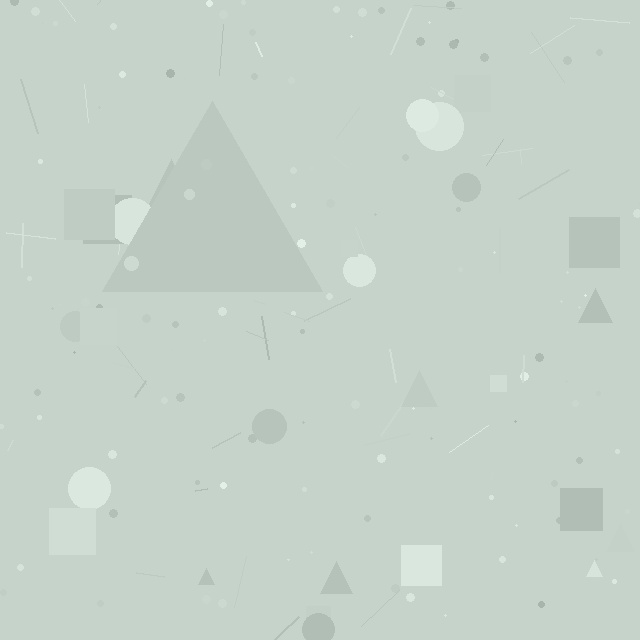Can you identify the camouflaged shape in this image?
The camouflaged shape is a triangle.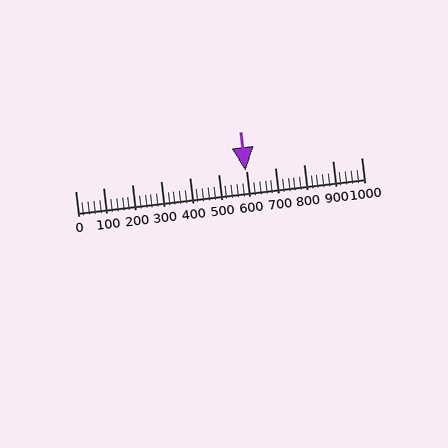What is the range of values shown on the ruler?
The ruler shows values from 0 to 1000.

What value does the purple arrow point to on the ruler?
The purple arrow points to approximately 596.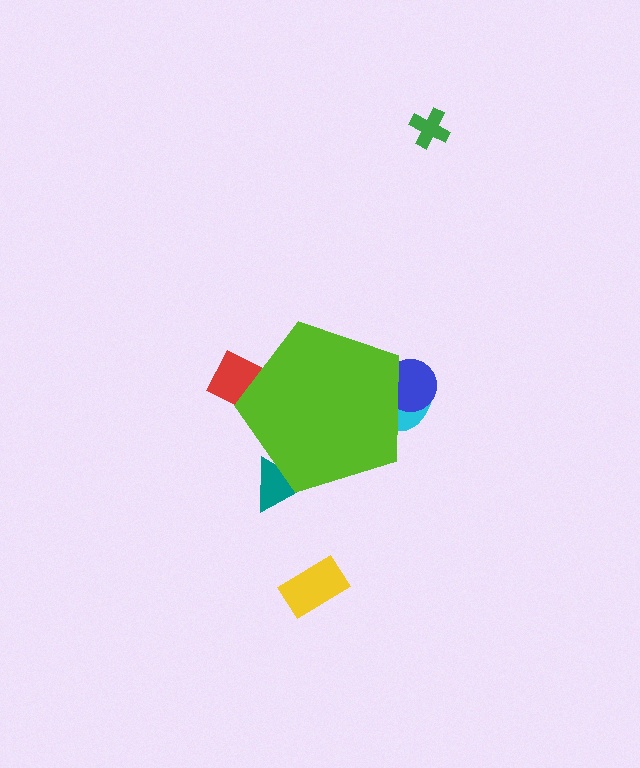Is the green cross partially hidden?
No, the green cross is fully visible.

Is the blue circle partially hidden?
Yes, the blue circle is partially hidden behind the lime pentagon.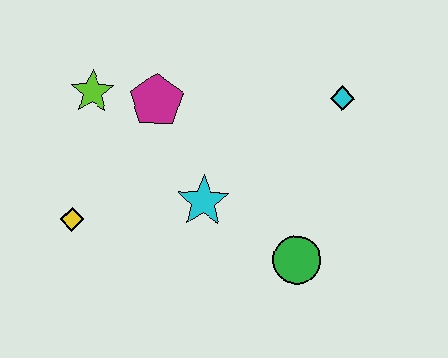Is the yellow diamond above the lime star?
No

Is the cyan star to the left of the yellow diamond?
No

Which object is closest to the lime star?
The magenta pentagon is closest to the lime star.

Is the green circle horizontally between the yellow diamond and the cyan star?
No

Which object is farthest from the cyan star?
The cyan diamond is farthest from the cyan star.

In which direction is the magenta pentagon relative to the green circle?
The magenta pentagon is above the green circle.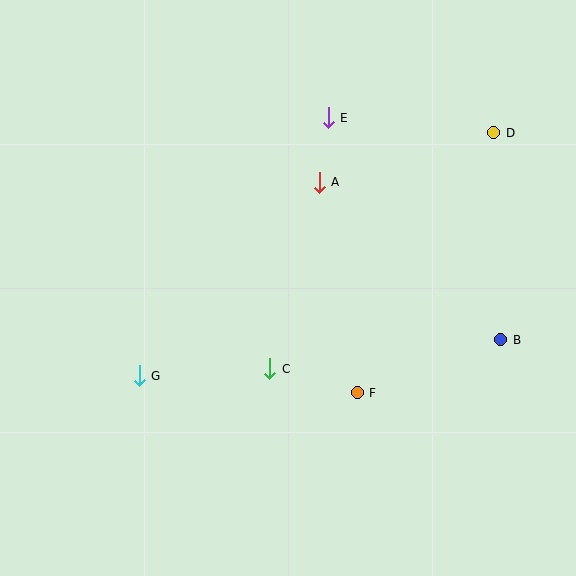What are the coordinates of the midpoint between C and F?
The midpoint between C and F is at (313, 381).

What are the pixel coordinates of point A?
Point A is at (319, 182).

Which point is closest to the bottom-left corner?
Point G is closest to the bottom-left corner.